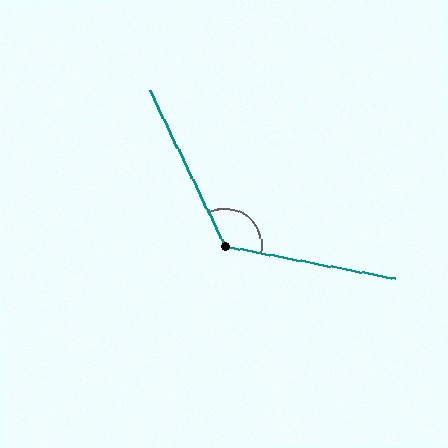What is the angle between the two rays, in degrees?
Approximately 127 degrees.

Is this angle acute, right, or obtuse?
It is obtuse.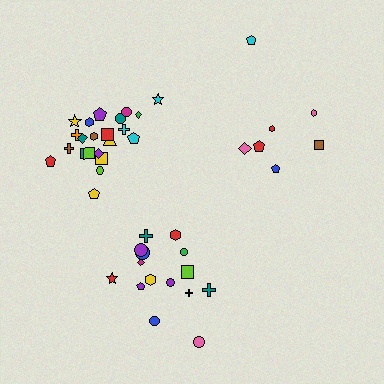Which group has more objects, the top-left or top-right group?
The top-left group.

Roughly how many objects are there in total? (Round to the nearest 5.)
Roughly 45 objects in total.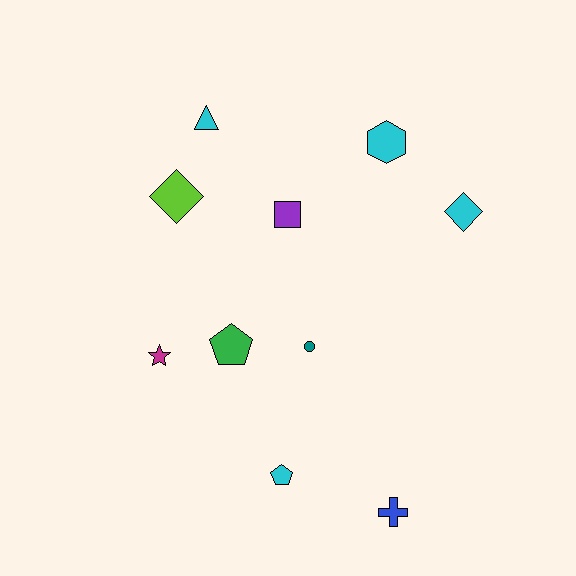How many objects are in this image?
There are 10 objects.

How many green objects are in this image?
There is 1 green object.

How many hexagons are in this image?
There is 1 hexagon.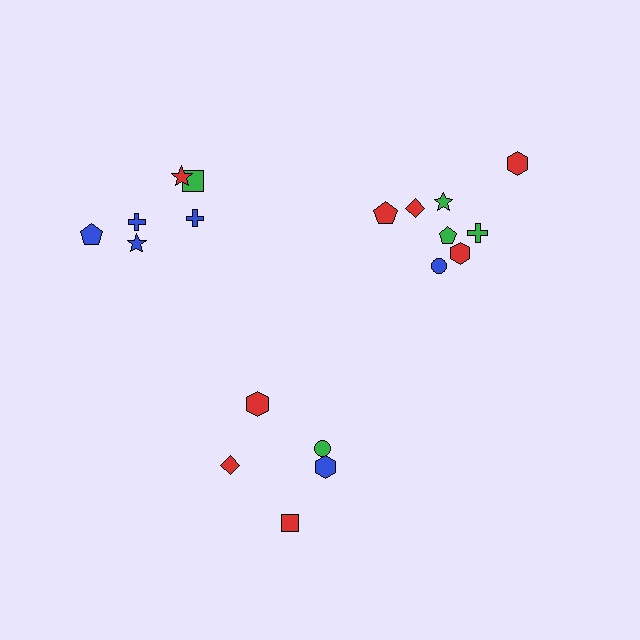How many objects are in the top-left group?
There are 6 objects.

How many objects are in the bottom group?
There are 5 objects.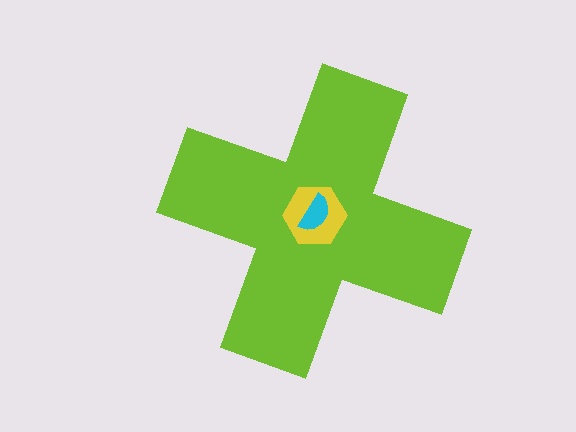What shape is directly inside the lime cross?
The yellow hexagon.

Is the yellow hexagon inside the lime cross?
Yes.